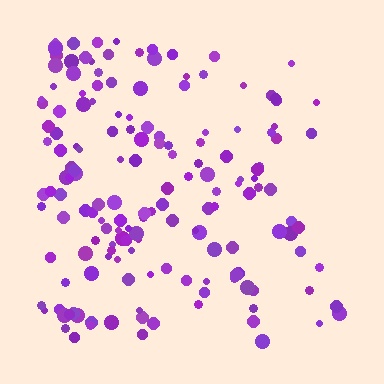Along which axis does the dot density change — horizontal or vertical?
Horizontal.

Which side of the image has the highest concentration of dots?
The left.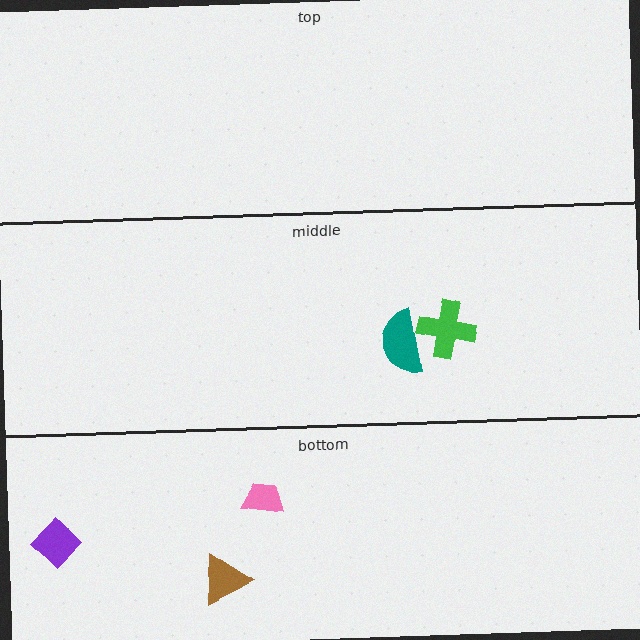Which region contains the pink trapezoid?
The bottom region.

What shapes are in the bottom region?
The brown triangle, the purple diamond, the pink trapezoid.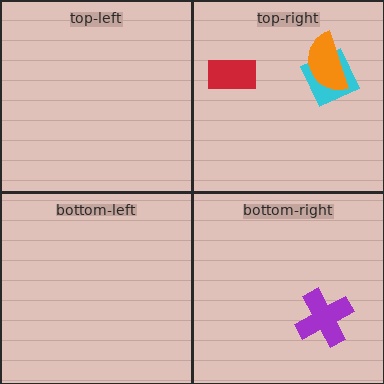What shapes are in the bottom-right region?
The purple cross.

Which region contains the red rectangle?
The top-right region.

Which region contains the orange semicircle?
The top-right region.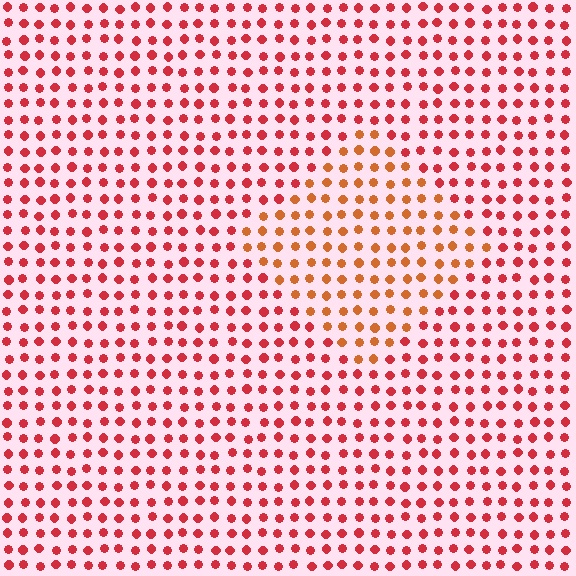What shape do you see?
I see a diamond.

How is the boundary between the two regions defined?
The boundary is defined purely by a slight shift in hue (about 29 degrees). Spacing, size, and orientation are identical on both sides.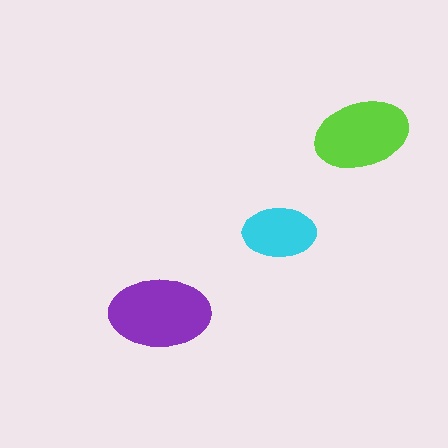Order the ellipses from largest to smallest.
the purple one, the lime one, the cyan one.